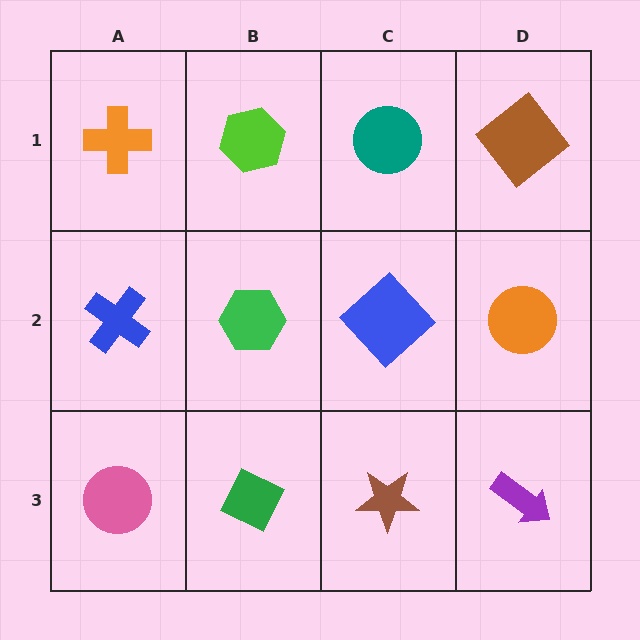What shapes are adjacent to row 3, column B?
A green hexagon (row 2, column B), a pink circle (row 3, column A), a brown star (row 3, column C).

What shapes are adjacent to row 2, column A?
An orange cross (row 1, column A), a pink circle (row 3, column A), a green hexagon (row 2, column B).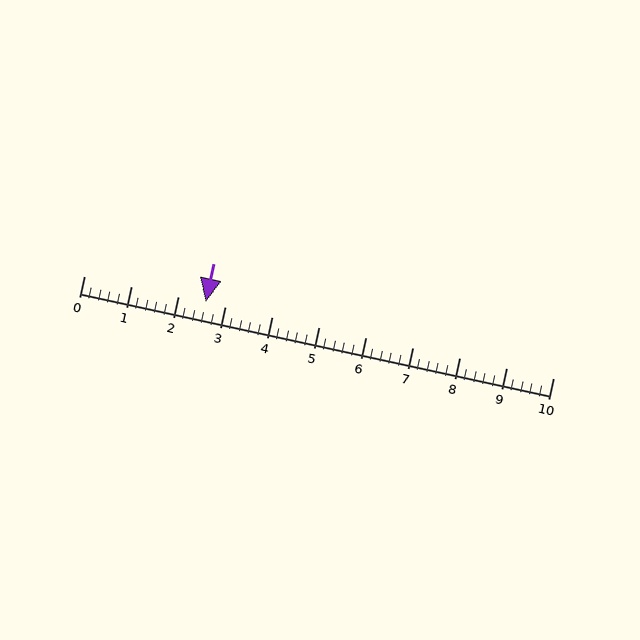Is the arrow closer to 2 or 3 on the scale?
The arrow is closer to 3.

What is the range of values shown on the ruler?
The ruler shows values from 0 to 10.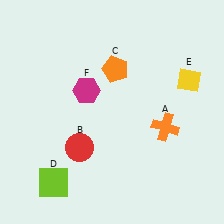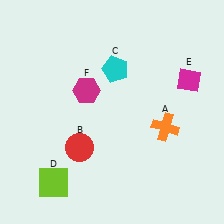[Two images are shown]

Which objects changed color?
C changed from orange to cyan. E changed from yellow to magenta.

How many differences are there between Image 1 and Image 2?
There are 2 differences between the two images.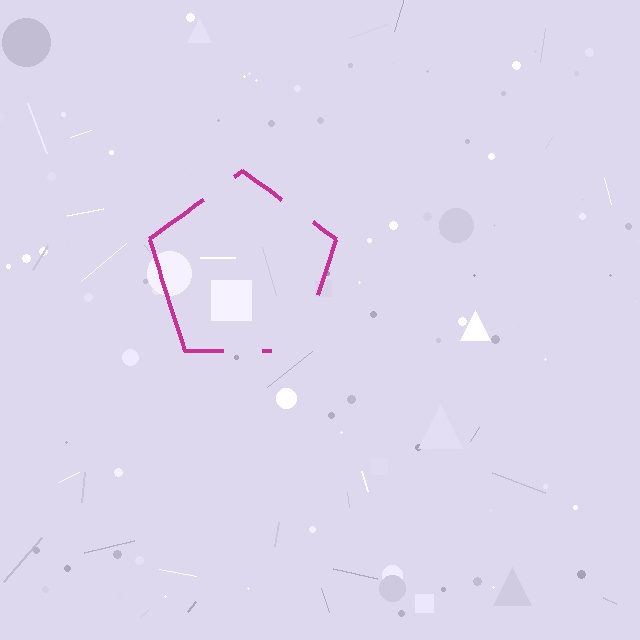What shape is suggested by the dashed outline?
The dashed outline suggests a pentagon.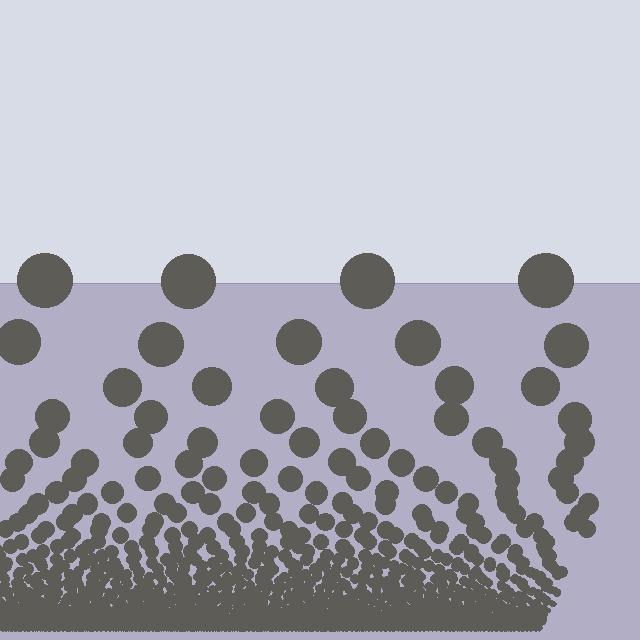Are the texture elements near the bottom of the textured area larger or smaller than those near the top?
Smaller. The gradient is inverted — elements near the bottom are smaller and denser.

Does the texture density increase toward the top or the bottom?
Density increases toward the bottom.